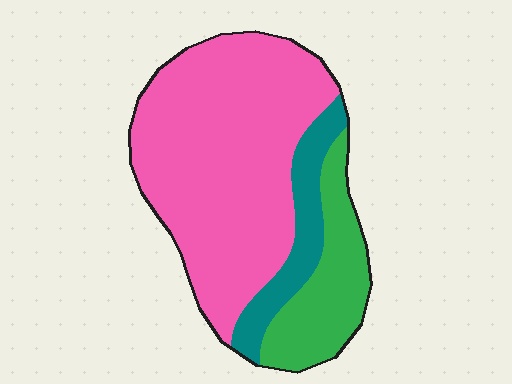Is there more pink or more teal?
Pink.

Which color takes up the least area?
Teal, at roughly 15%.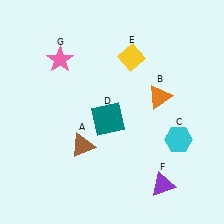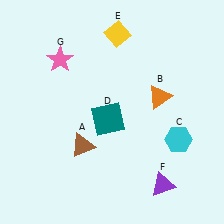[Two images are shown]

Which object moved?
The yellow diamond (E) moved up.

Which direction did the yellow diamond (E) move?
The yellow diamond (E) moved up.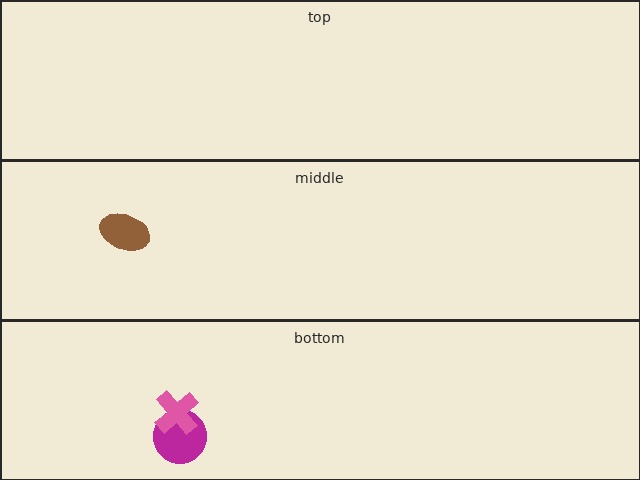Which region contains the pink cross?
The bottom region.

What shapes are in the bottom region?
The magenta circle, the pink cross.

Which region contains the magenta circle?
The bottom region.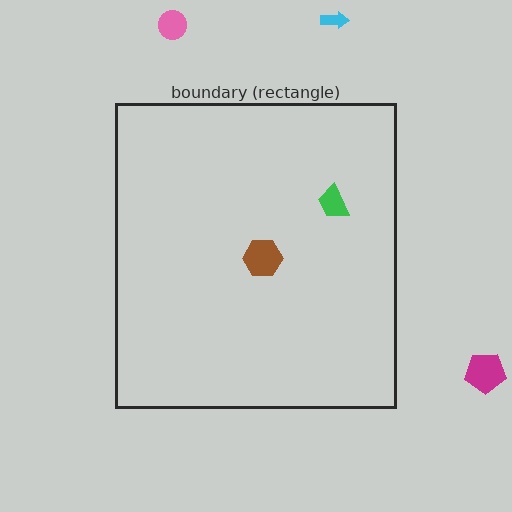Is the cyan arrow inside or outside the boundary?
Outside.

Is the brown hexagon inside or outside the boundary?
Inside.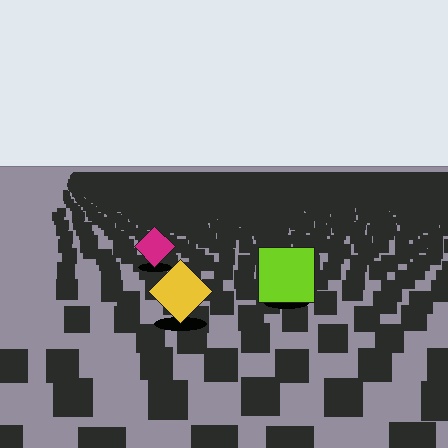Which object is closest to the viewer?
The yellow diamond is closest. The texture marks near it are larger and more spread out.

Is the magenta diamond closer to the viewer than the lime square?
No. The lime square is closer — you can tell from the texture gradient: the ground texture is coarser near it.